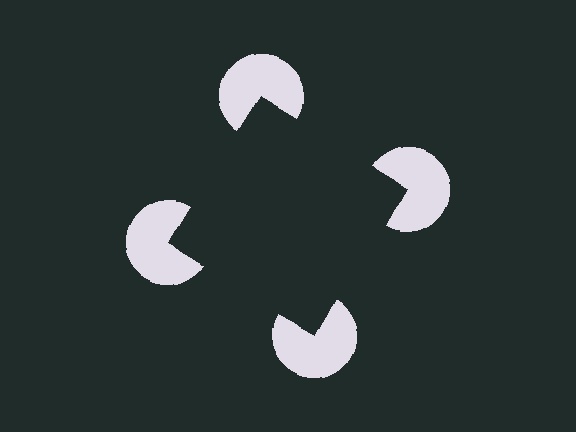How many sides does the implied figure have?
4 sides.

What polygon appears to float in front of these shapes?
An illusory square — its edges are inferred from the aligned wedge cuts in the pac-man discs, not physically drawn.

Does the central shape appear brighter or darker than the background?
It typically appears slightly darker than the background, even though no actual brightness change is drawn.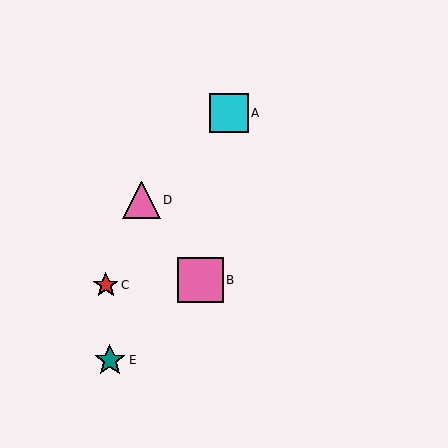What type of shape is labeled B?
Shape B is a pink square.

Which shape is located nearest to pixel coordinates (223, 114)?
The cyan square (labeled A) at (229, 113) is nearest to that location.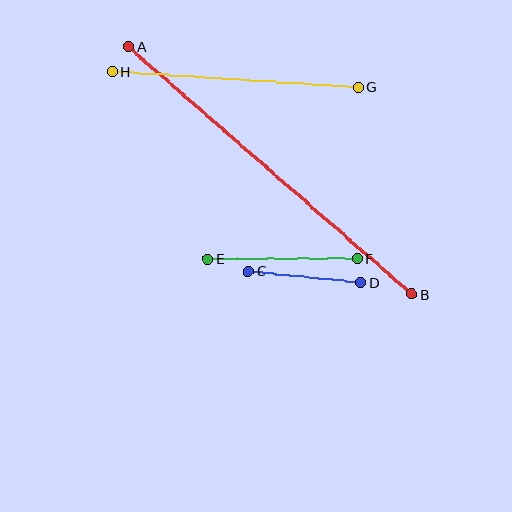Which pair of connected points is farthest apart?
Points A and B are farthest apart.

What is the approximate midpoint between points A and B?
The midpoint is at approximately (270, 170) pixels.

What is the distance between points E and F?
The distance is approximately 150 pixels.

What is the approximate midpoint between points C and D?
The midpoint is at approximately (305, 277) pixels.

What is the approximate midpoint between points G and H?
The midpoint is at approximately (235, 79) pixels.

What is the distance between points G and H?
The distance is approximately 246 pixels.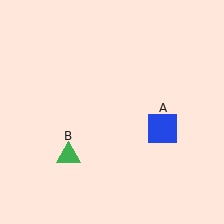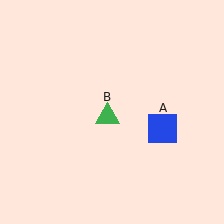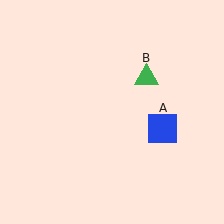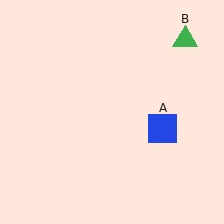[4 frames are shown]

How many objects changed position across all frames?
1 object changed position: green triangle (object B).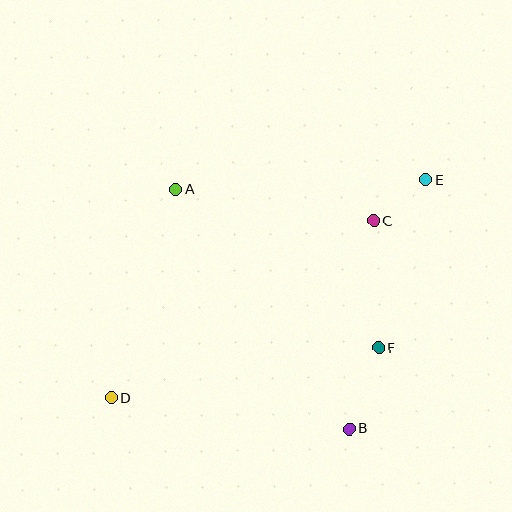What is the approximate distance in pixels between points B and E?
The distance between B and E is approximately 260 pixels.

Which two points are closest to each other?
Points C and E are closest to each other.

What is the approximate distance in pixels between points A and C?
The distance between A and C is approximately 201 pixels.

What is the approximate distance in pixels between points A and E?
The distance between A and E is approximately 250 pixels.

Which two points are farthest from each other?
Points D and E are farthest from each other.